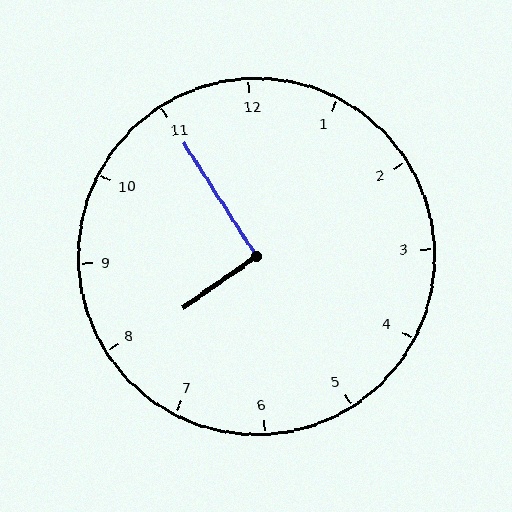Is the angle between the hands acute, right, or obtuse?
It is right.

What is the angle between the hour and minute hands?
Approximately 92 degrees.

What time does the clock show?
7:55.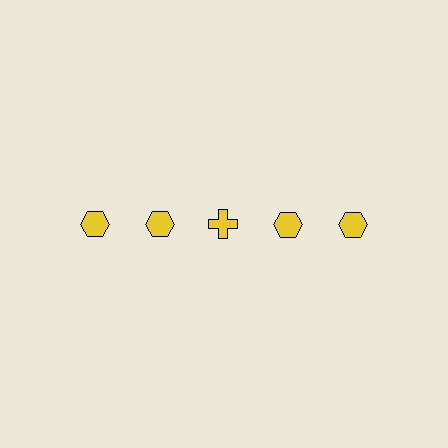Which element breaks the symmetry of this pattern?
The yellow cross in the top row, center column breaks the symmetry. All other shapes are yellow hexagons.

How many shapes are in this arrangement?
There are 5 shapes arranged in a grid pattern.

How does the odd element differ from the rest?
It has a different shape: cross instead of hexagon.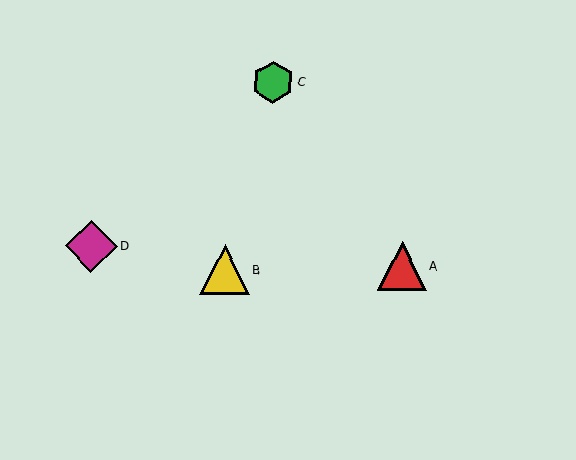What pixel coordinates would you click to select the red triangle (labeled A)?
Click at (402, 266) to select the red triangle A.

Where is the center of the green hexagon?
The center of the green hexagon is at (273, 82).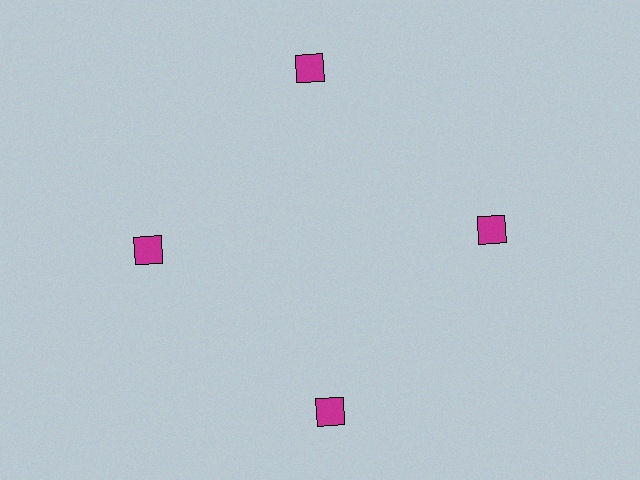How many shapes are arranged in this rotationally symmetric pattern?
There are 4 shapes, arranged in 4 groups of 1.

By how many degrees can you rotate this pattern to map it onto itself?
The pattern maps onto itself every 90 degrees of rotation.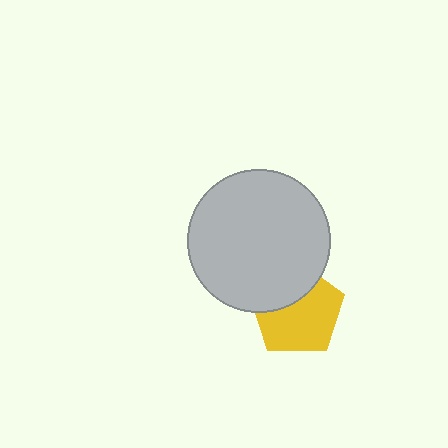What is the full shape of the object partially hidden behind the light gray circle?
The partially hidden object is a yellow pentagon.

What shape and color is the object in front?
The object in front is a light gray circle.